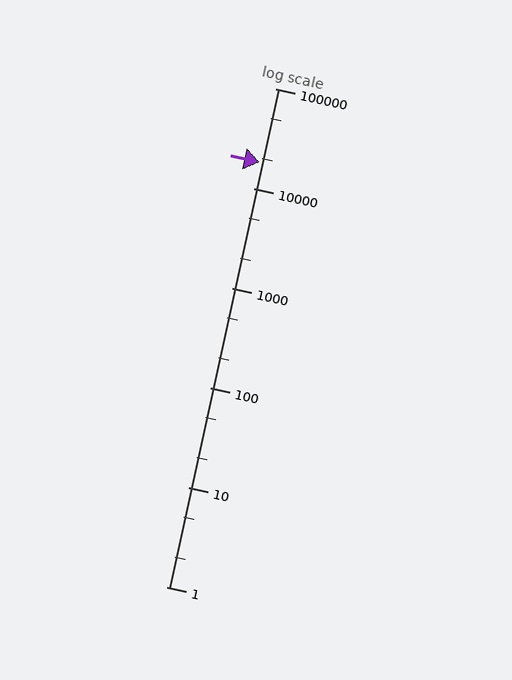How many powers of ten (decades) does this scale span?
The scale spans 5 decades, from 1 to 100000.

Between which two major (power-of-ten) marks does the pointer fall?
The pointer is between 10000 and 100000.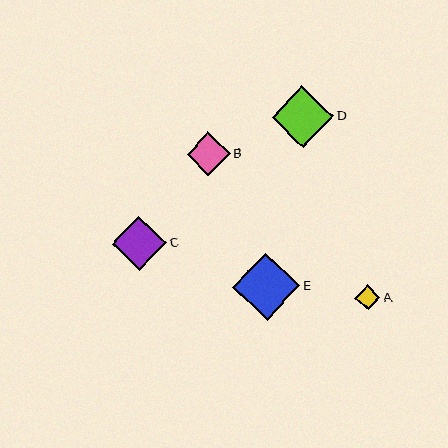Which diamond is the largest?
Diamond E is the largest with a size of approximately 67 pixels.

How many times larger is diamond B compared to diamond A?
Diamond B is approximately 1.7 times the size of diamond A.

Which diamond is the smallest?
Diamond A is the smallest with a size of approximately 25 pixels.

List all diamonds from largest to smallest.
From largest to smallest: E, D, C, B, A.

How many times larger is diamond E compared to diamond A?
Diamond E is approximately 2.6 times the size of diamond A.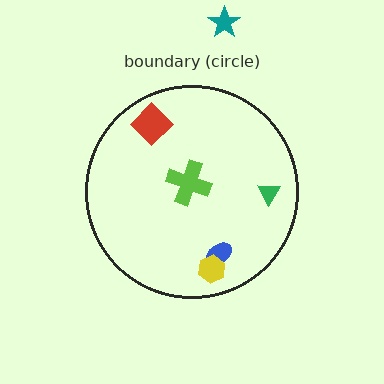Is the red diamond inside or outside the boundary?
Inside.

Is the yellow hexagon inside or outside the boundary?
Inside.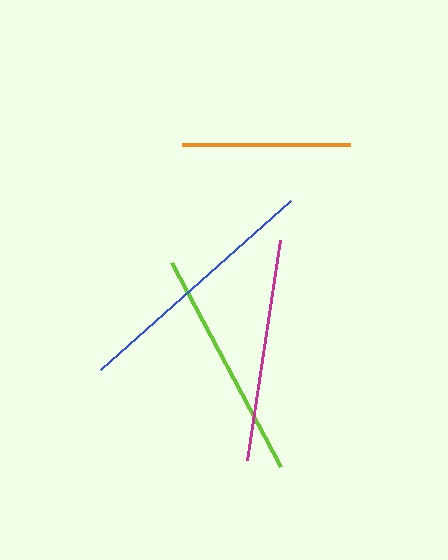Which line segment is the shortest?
The orange line is the shortest at approximately 168 pixels.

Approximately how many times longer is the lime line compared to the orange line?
The lime line is approximately 1.4 times the length of the orange line.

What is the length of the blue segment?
The blue segment is approximately 254 pixels long.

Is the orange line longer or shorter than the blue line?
The blue line is longer than the orange line.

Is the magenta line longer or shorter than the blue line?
The blue line is longer than the magenta line.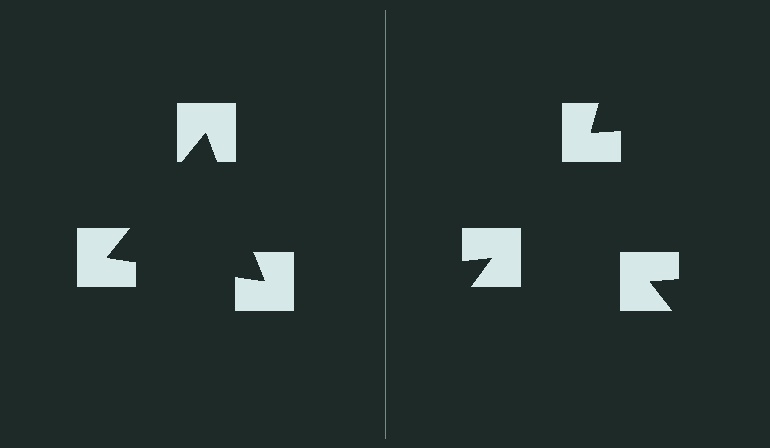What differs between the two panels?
The notched squares are positioned identically on both sides; only the wedge orientations differ. On the left they align to a triangle; on the right they are misaligned.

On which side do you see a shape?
An illusory triangle appears on the left side. On the right side the wedge cuts are rotated, so no coherent shape forms.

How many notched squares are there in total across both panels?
6 — 3 on each side.